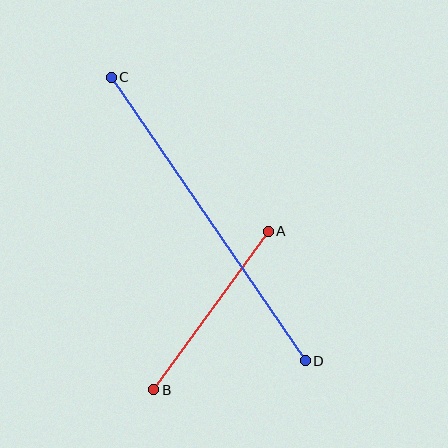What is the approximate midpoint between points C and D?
The midpoint is at approximately (208, 219) pixels.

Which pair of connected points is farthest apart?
Points C and D are farthest apart.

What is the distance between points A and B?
The distance is approximately 196 pixels.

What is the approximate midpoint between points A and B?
The midpoint is at approximately (211, 311) pixels.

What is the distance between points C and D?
The distance is approximately 343 pixels.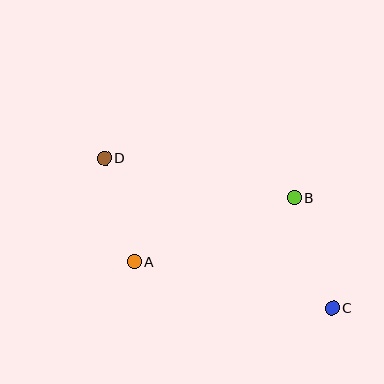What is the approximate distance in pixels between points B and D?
The distance between B and D is approximately 194 pixels.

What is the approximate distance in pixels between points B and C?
The distance between B and C is approximately 117 pixels.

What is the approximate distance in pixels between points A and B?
The distance between A and B is approximately 173 pixels.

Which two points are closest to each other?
Points A and D are closest to each other.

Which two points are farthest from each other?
Points C and D are farthest from each other.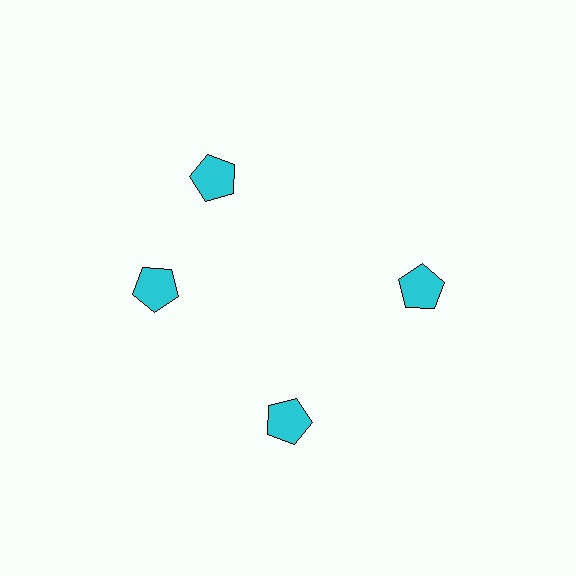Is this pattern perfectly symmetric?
No. The 4 cyan pentagons are arranged in a ring, but one element near the 12 o'clock position is rotated out of alignment along the ring, breaking the 4-fold rotational symmetry.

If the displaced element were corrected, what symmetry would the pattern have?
It would have 4-fold rotational symmetry — the pattern would map onto itself every 90 degrees.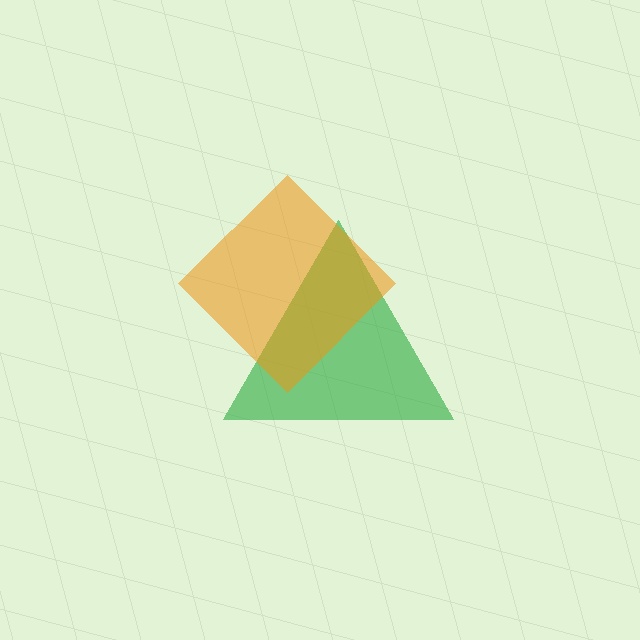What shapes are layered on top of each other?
The layered shapes are: a green triangle, an orange diamond.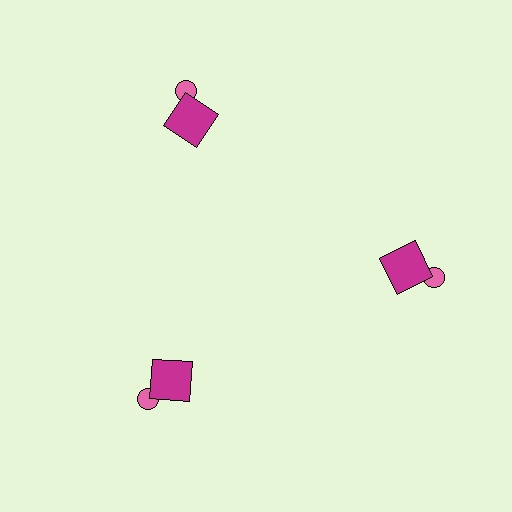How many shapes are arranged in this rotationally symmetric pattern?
There are 6 shapes, arranged in 3 groups of 2.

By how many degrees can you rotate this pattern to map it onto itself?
The pattern maps onto itself every 120 degrees of rotation.